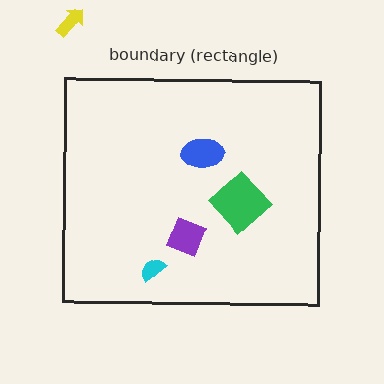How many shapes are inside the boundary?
4 inside, 1 outside.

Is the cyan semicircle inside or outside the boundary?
Inside.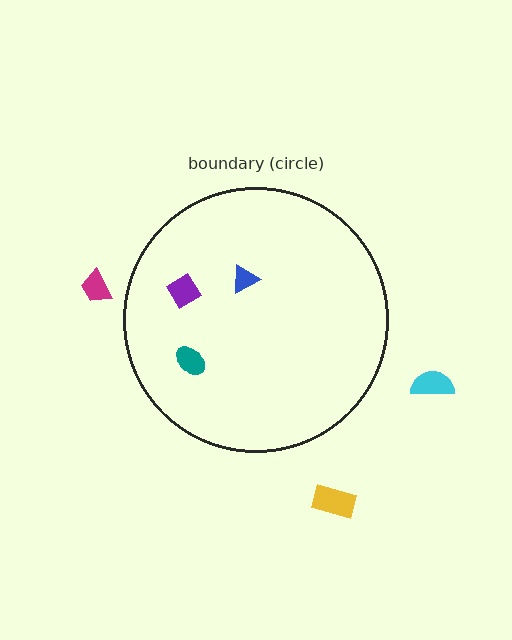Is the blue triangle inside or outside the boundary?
Inside.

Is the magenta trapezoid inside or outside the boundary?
Outside.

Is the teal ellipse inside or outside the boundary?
Inside.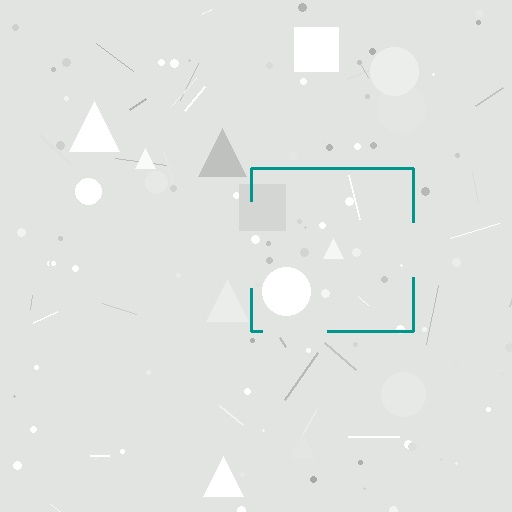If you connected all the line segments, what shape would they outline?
They would outline a square.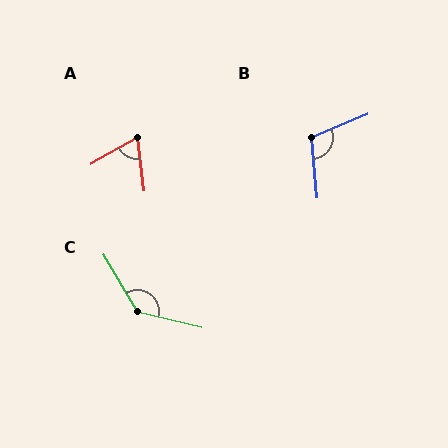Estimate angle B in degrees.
Approximately 107 degrees.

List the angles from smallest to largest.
A (67°), B (107°), C (134°).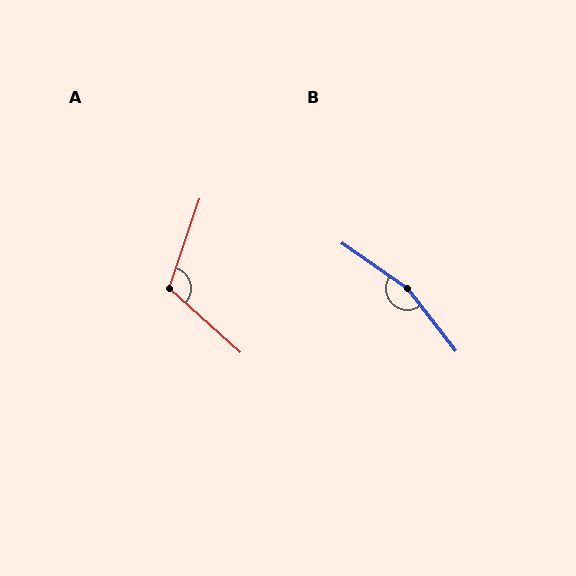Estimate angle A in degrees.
Approximately 113 degrees.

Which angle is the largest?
B, at approximately 163 degrees.